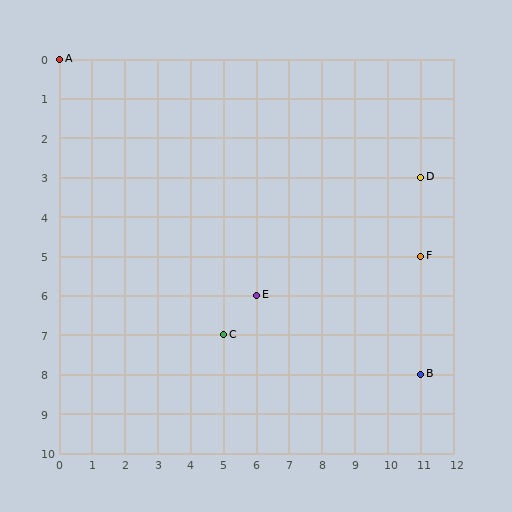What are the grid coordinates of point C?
Point C is at grid coordinates (5, 7).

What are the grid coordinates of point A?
Point A is at grid coordinates (0, 0).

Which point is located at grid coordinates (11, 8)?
Point B is at (11, 8).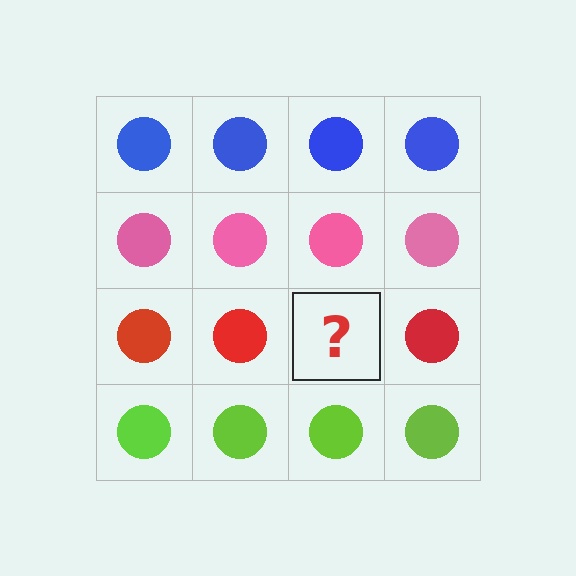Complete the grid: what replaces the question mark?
The question mark should be replaced with a red circle.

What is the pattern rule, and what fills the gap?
The rule is that each row has a consistent color. The gap should be filled with a red circle.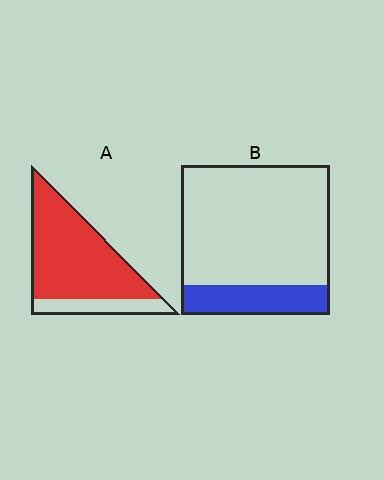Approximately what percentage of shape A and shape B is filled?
A is approximately 80% and B is approximately 20%.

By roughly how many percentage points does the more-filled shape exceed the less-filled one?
By roughly 60 percentage points (A over B).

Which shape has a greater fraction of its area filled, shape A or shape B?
Shape A.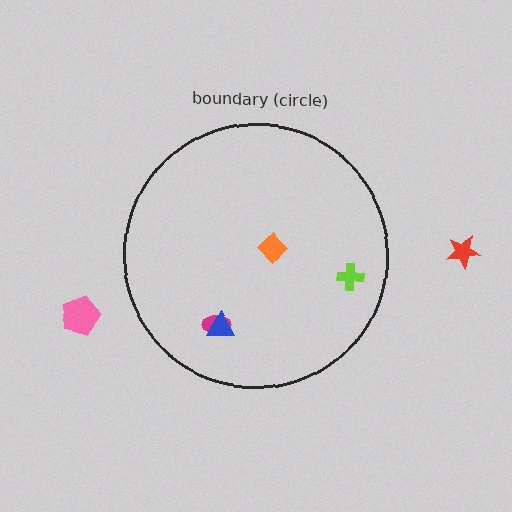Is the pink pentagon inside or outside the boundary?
Outside.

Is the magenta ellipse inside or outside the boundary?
Inside.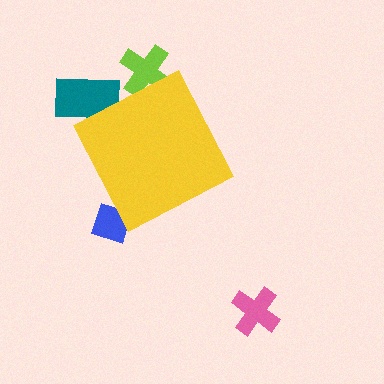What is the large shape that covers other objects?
A yellow diamond.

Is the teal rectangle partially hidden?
Yes, the teal rectangle is partially hidden behind the yellow diamond.